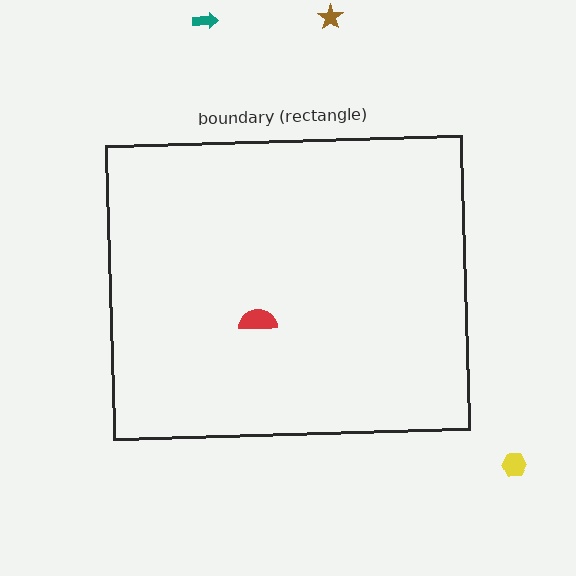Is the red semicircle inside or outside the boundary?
Inside.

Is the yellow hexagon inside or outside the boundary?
Outside.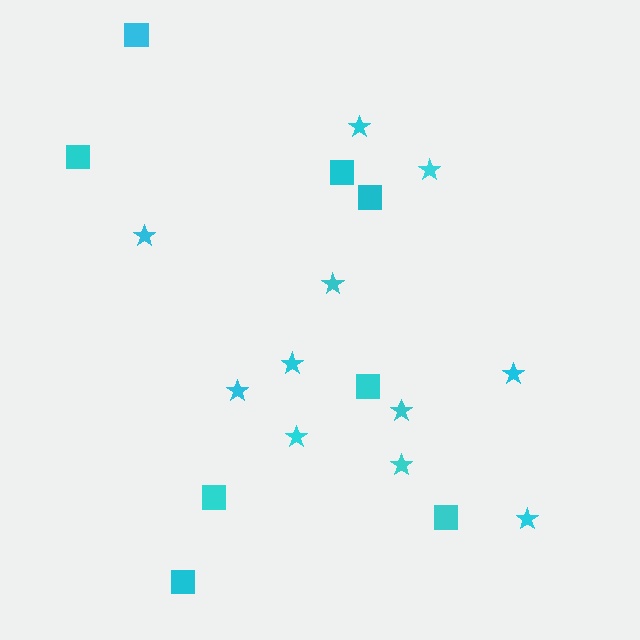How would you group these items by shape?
There are 2 groups: one group of squares (8) and one group of stars (11).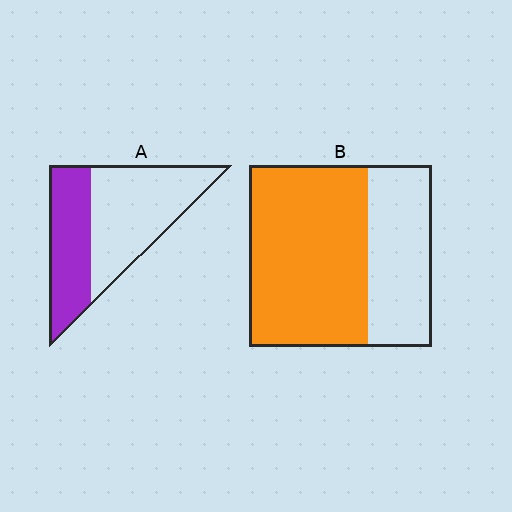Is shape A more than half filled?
No.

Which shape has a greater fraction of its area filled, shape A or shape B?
Shape B.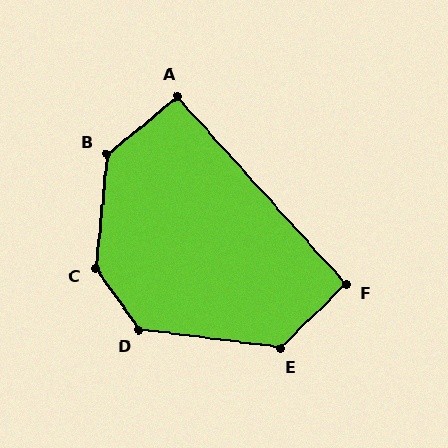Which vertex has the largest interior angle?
C, at approximately 139 degrees.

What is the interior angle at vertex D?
Approximately 132 degrees (obtuse).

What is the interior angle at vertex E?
Approximately 129 degrees (obtuse).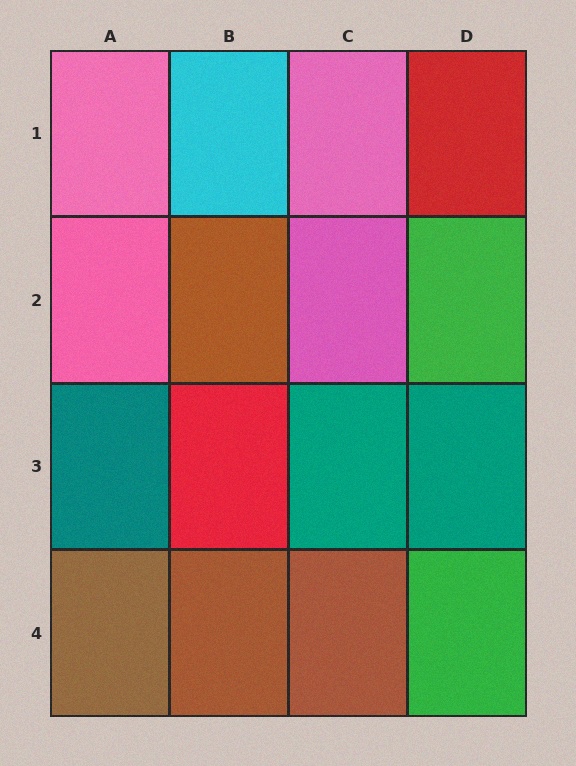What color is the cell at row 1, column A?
Pink.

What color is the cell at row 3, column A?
Teal.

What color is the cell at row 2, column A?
Pink.